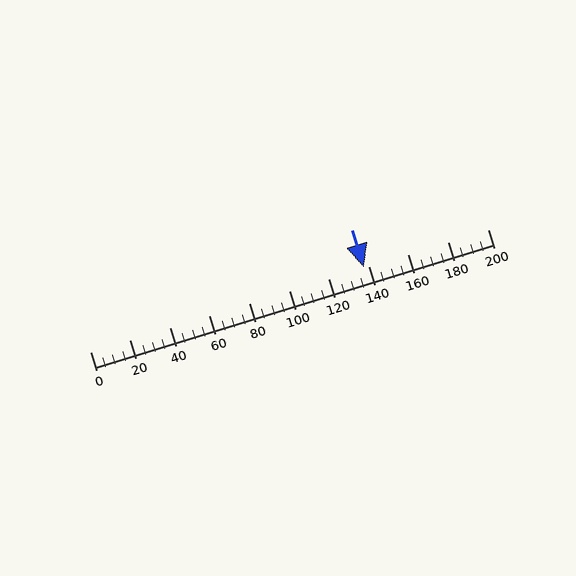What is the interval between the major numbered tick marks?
The major tick marks are spaced 20 units apart.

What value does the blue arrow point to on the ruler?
The blue arrow points to approximately 138.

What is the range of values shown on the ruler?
The ruler shows values from 0 to 200.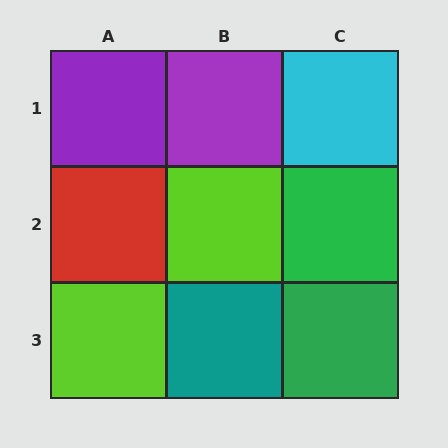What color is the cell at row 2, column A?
Red.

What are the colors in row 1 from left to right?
Purple, purple, cyan.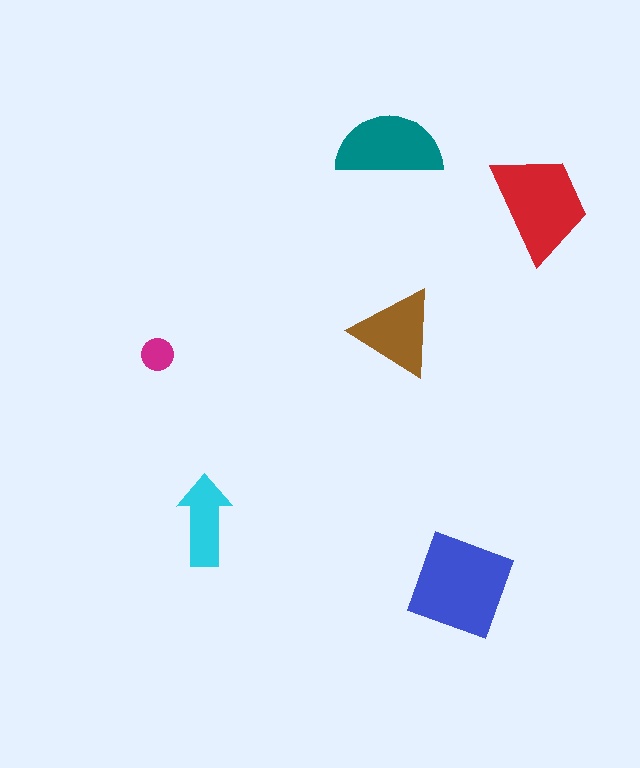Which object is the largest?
The blue diamond.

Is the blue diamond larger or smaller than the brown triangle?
Larger.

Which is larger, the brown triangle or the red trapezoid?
The red trapezoid.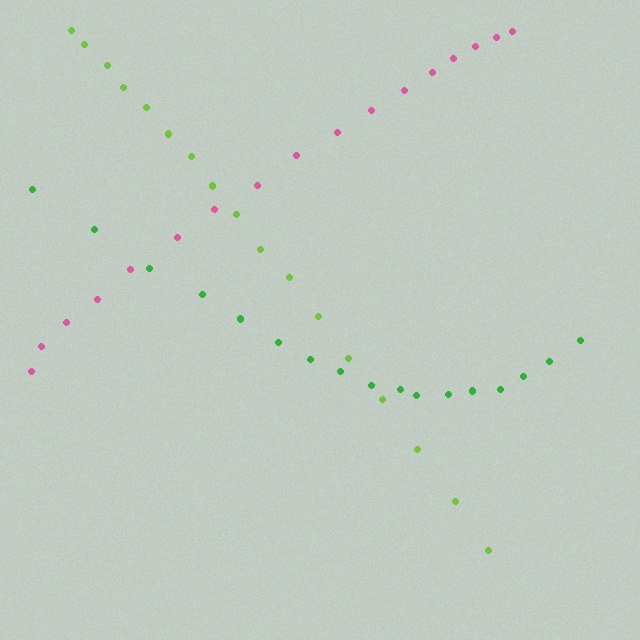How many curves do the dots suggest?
There are 3 distinct paths.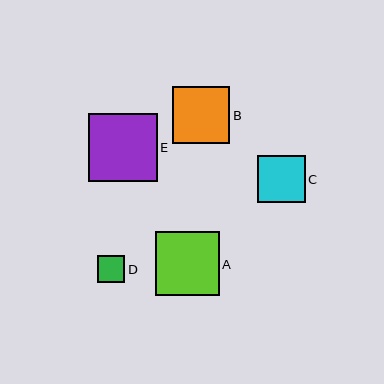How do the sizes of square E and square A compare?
Square E and square A are approximately the same size.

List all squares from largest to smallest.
From largest to smallest: E, A, B, C, D.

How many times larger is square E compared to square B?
Square E is approximately 1.2 times the size of square B.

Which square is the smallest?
Square D is the smallest with a size of approximately 27 pixels.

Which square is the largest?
Square E is the largest with a size of approximately 68 pixels.